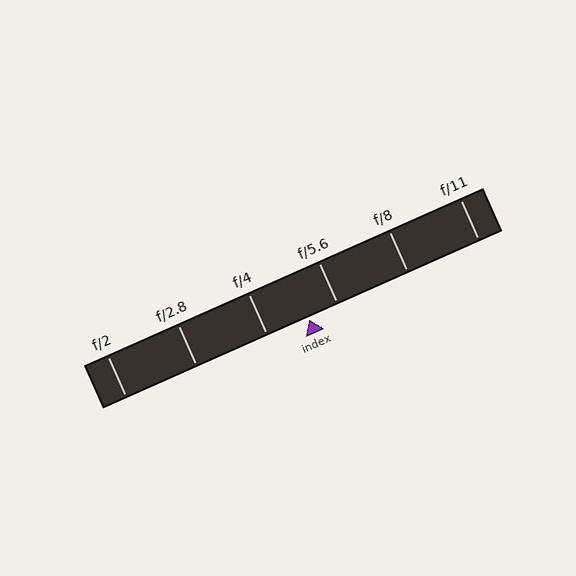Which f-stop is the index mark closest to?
The index mark is closest to f/5.6.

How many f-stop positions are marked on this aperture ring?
There are 6 f-stop positions marked.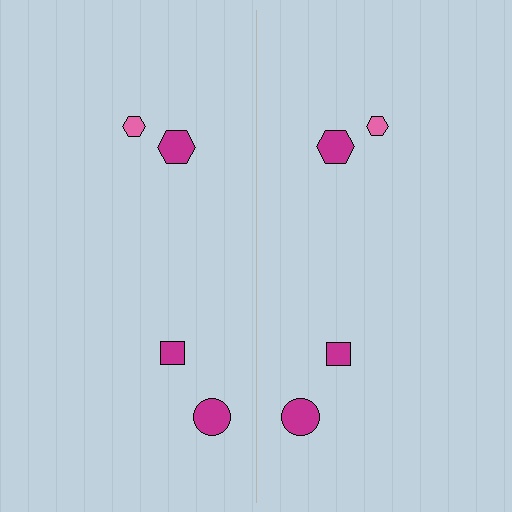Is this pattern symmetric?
Yes, this pattern has bilateral (reflection) symmetry.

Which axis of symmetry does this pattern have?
The pattern has a vertical axis of symmetry running through the center of the image.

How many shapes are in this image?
There are 8 shapes in this image.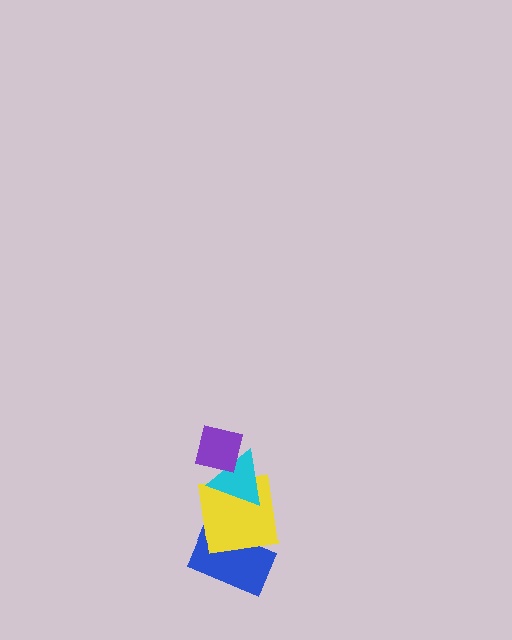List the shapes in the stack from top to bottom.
From top to bottom: the purple square, the cyan triangle, the yellow square, the blue rectangle.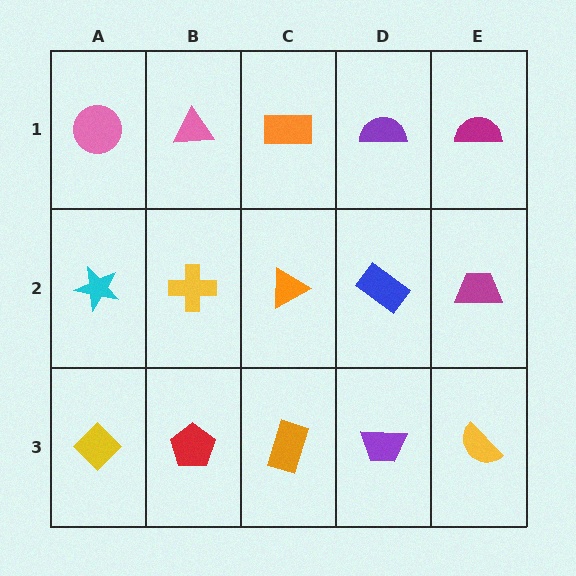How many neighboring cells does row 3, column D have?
3.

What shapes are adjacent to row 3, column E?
A magenta trapezoid (row 2, column E), a purple trapezoid (row 3, column D).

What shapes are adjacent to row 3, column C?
An orange triangle (row 2, column C), a red pentagon (row 3, column B), a purple trapezoid (row 3, column D).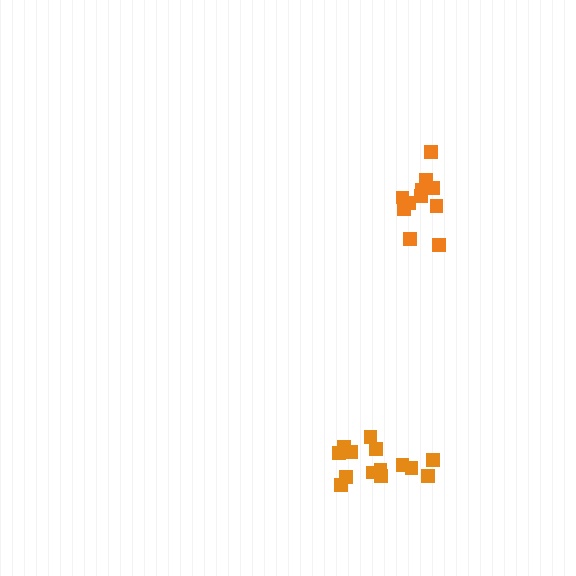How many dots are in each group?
Group 1: 11 dots, Group 2: 14 dots (25 total).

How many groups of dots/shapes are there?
There are 2 groups.